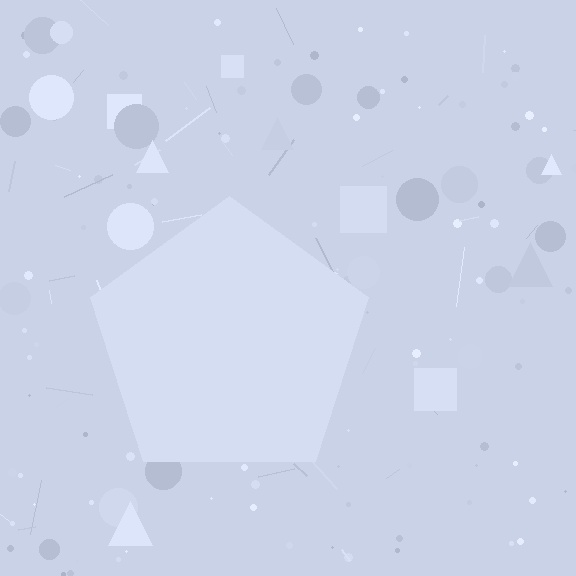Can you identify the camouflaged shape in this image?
The camouflaged shape is a pentagon.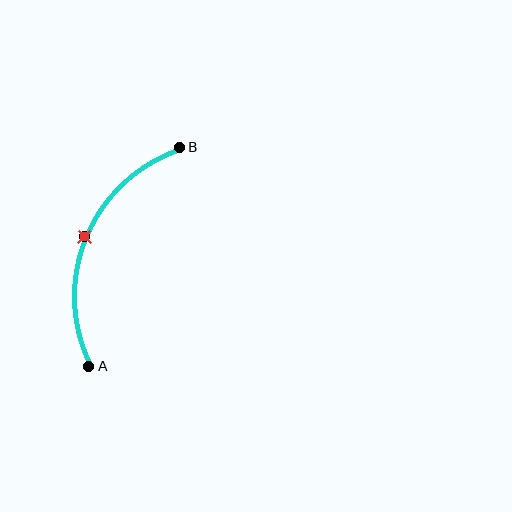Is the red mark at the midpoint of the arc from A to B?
Yes. The red mark lies on the arc at equal arc-length from both A and B — it is the arc midpoint.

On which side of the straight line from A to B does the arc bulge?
The arc bulges to the left of the straight line connecting A and B.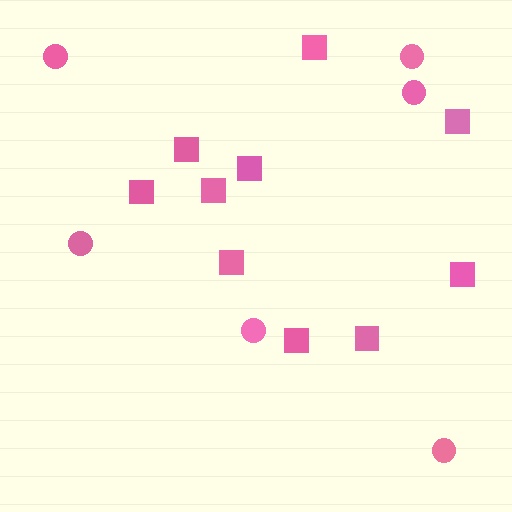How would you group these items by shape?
There are 2 groups: one group of squares (10) and one group of circles (6).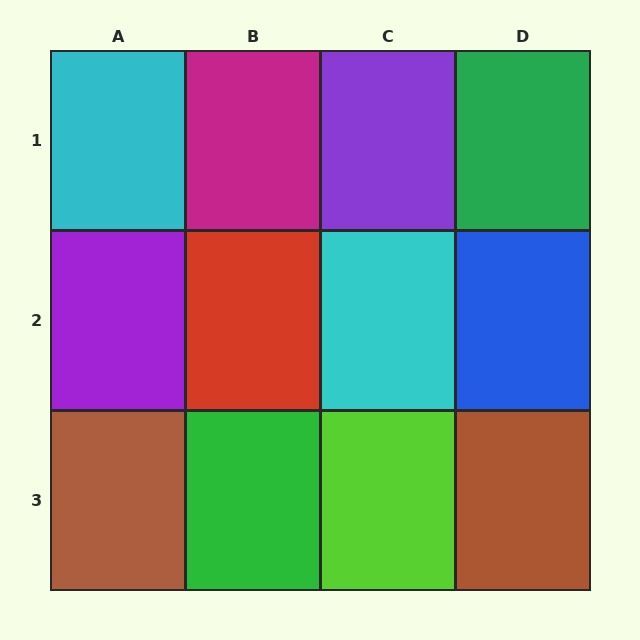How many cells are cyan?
2 cells are cyan.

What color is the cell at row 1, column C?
Purple.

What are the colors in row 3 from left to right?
Brown, green, lime, brown.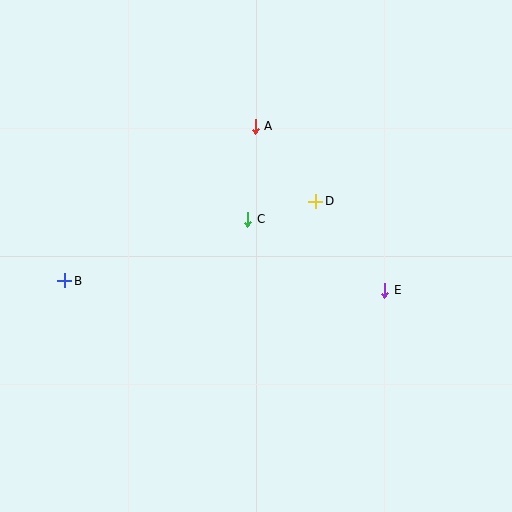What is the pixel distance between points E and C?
The distance between E and C is 154 pixels.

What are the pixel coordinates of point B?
Point B is at (65, 281).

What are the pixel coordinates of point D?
Point D is at (315, 201).